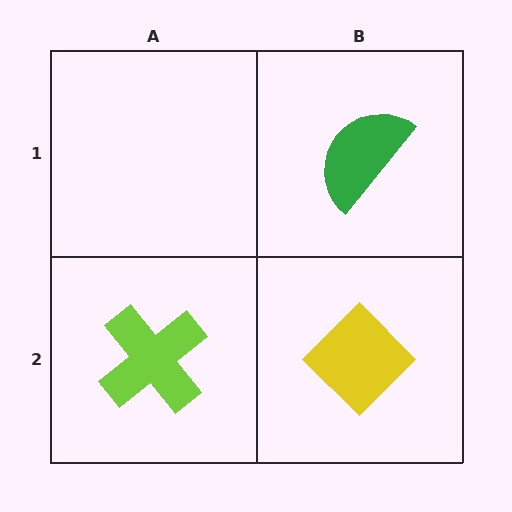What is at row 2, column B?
A yellow diamond.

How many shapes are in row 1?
1 shape.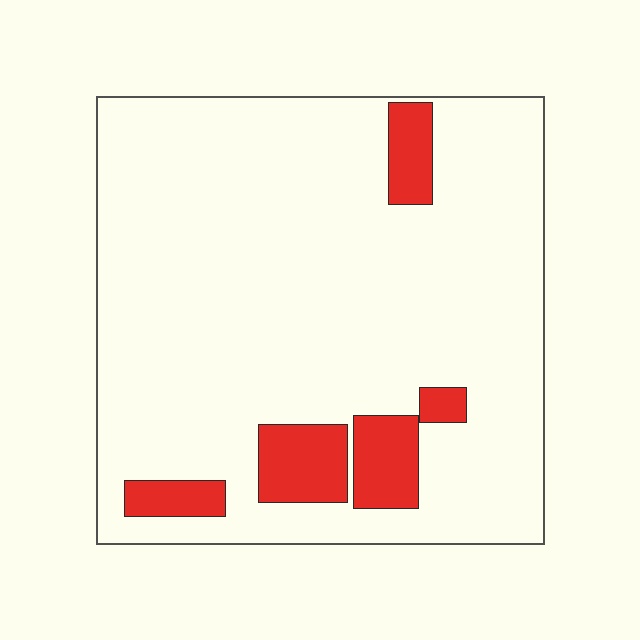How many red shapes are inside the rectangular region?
5.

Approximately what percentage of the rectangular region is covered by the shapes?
Approximately 10%.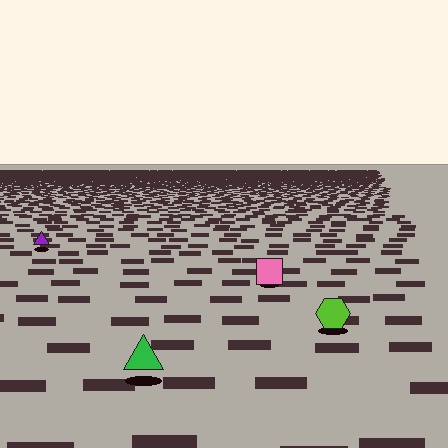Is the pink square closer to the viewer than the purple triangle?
Yes. The pink square is closer — you can tell from the texture gradient: the ground texture is coarser near it.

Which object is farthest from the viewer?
The purple triangle is farthest from the viewer. It appears smaller and the ground texture around it is denser.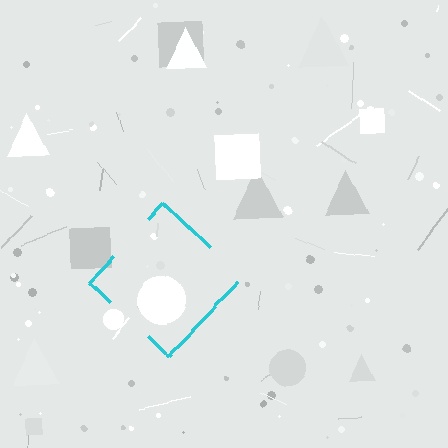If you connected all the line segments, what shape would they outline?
They would outline a diamond.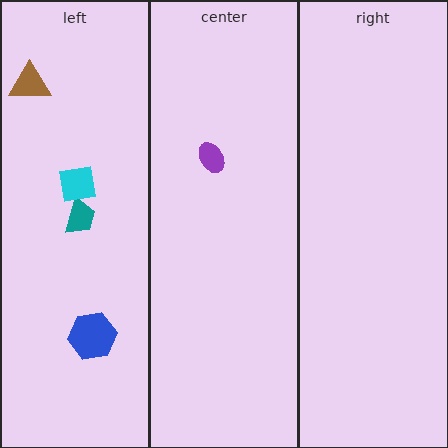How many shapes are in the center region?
1.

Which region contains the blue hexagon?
The left region.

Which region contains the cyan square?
The left region.